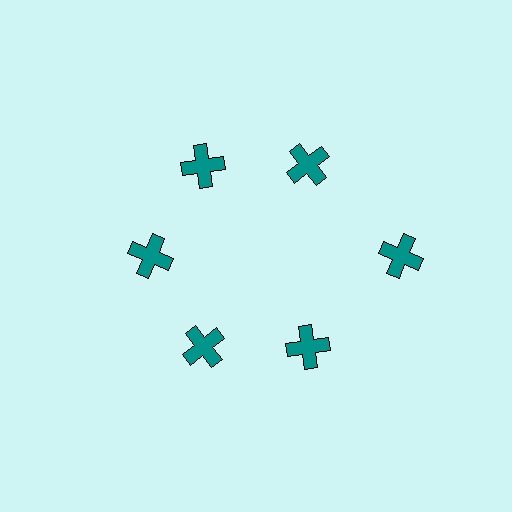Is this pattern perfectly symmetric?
No. The 6 teal crosses are arranged in a ring, but one element near the 3 o'clock position is pushed outward from the center, breaking the 6-fold rotational symmetry.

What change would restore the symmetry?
The symmetry would be restored by moving it inward, back onto the ring so that all 6 crosses sit at equal angles and equal distance from the center.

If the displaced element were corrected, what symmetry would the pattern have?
It would have 6-fold rotational symmetry — the pattern would map onto itself every 60 degrees.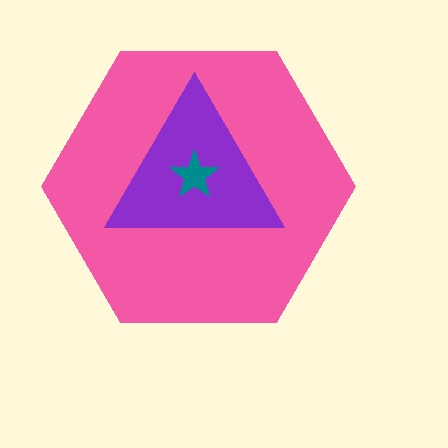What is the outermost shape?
The pink hexagon.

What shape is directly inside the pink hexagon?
The purple triangle.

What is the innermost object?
The teal star.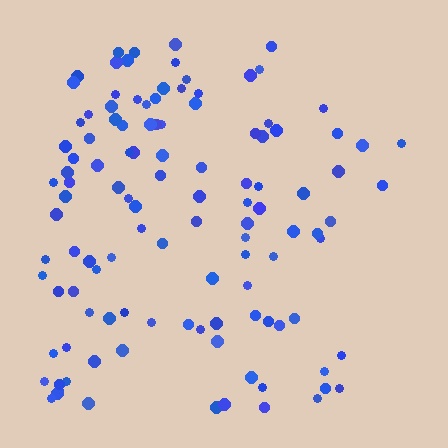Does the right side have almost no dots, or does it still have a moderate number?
Still a moderate number, just noticeably fewer than the left.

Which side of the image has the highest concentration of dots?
The left.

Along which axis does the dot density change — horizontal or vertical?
Horizontal.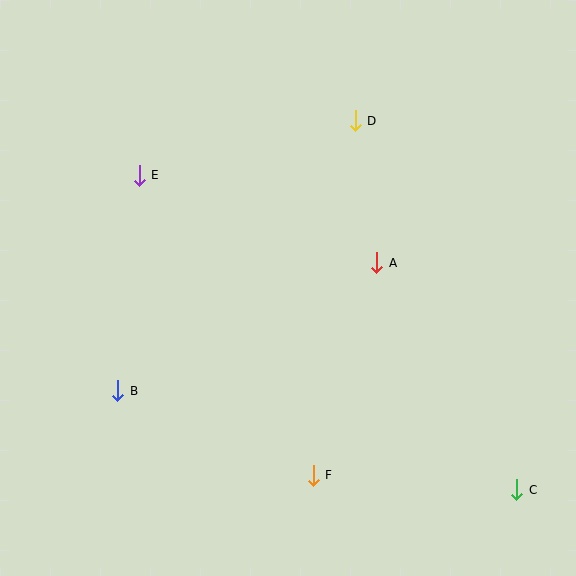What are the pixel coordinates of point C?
Point C is at (517, 490).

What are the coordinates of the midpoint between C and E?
The midpoint between C and E is at (328, 333).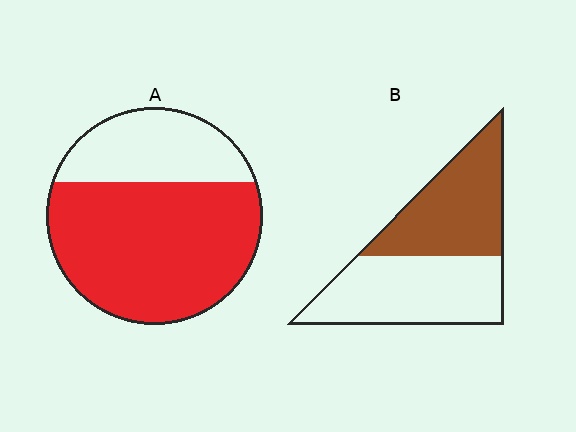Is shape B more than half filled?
Roughly half.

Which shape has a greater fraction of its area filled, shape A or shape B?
Shape A.